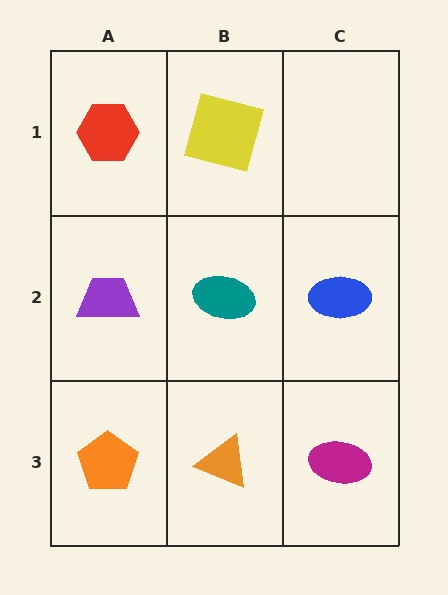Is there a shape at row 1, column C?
No, that cell is empty.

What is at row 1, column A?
A red hexagon.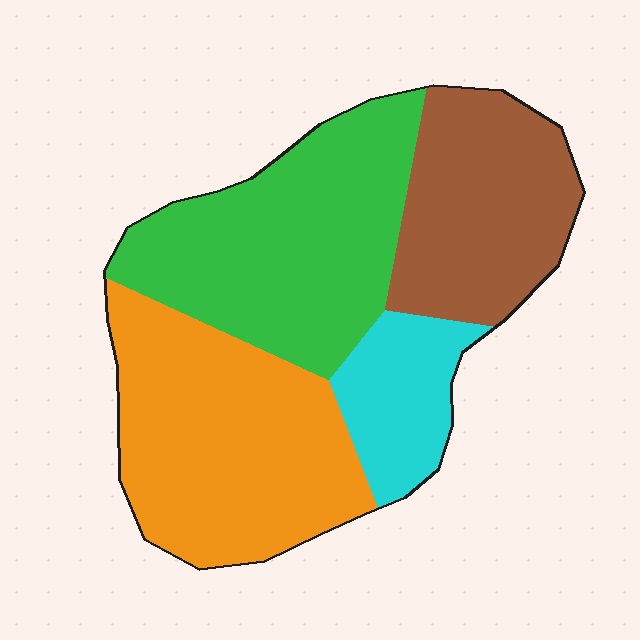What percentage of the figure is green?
Green covers 32% of the figure.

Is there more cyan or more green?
Green.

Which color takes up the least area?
Cyan, at roughly 10%.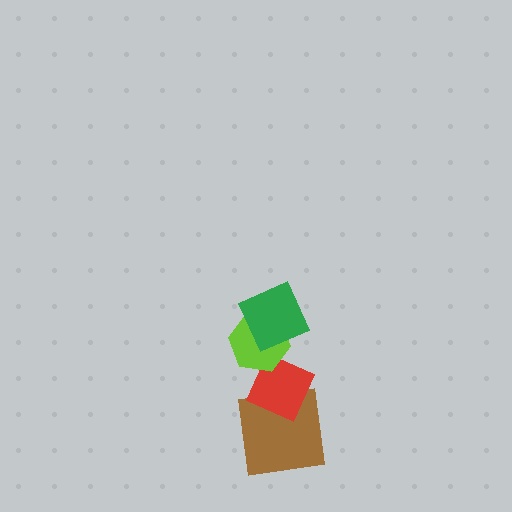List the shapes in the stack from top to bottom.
From top to bottom: the green square, the lime hexagon, the red diamond, the brown square.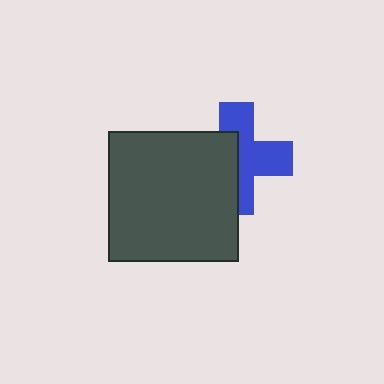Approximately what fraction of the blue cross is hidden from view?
Roughly 46% of the blue cross is hidden behind the dark gray square.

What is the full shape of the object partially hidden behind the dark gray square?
The partially hidden object is a blue cross.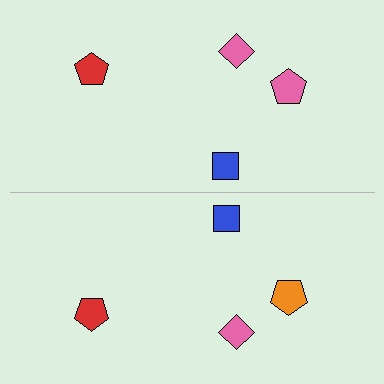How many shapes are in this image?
There are 8 shapes in this image.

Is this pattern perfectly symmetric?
No, the pattern is not perfectly symmetric. The orange pentagon on the bottom side breaks the symmetry — its mirror counterpart is pink.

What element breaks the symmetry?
The orange pentagon on the bottom side breaks the symmetry — its mirror counterpart is pink.